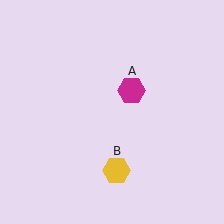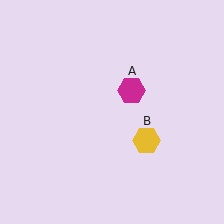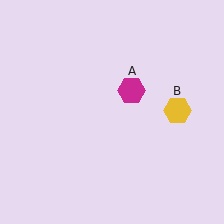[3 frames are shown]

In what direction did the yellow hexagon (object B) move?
The yellow hexagon (object B) moved up and to the right.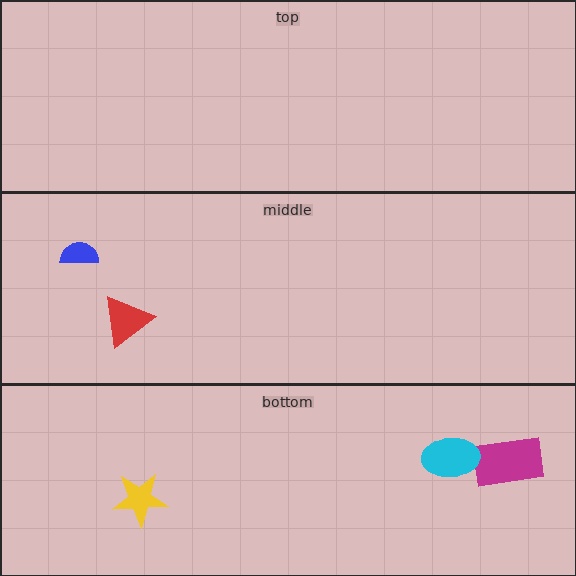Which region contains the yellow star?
The bottom region.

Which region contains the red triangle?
The middle region.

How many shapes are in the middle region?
2.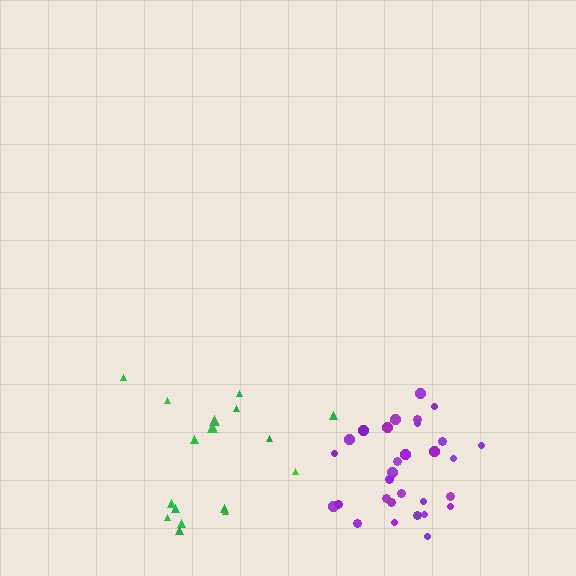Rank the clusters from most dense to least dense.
purple, green.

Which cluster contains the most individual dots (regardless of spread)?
Purple (30).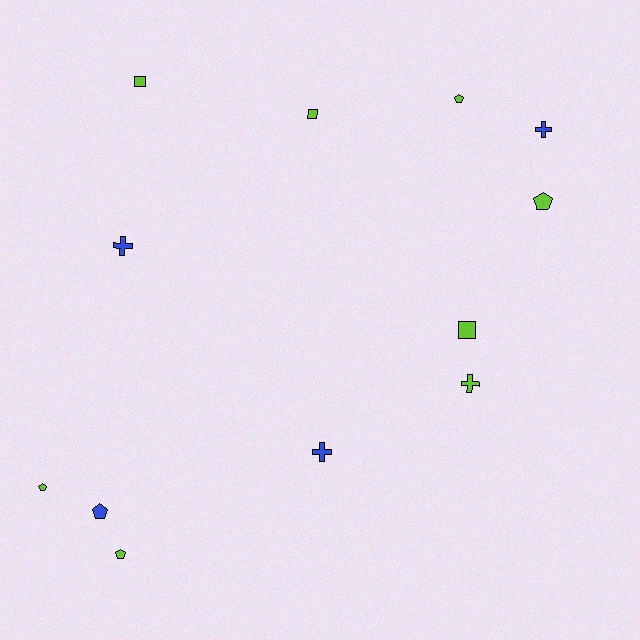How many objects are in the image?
There are 12 objects.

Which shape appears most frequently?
Pentagon, with 5 objects.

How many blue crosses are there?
There are 3 blue crosses.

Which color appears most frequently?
Lime, with 8 objects.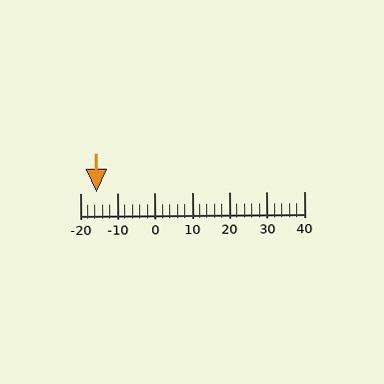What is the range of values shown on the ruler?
The ruler shows values from -20 to 40.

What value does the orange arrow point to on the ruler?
The orange arrow points to approximately -16.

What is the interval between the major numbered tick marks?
The major tick marks are spaced 10 units apart.